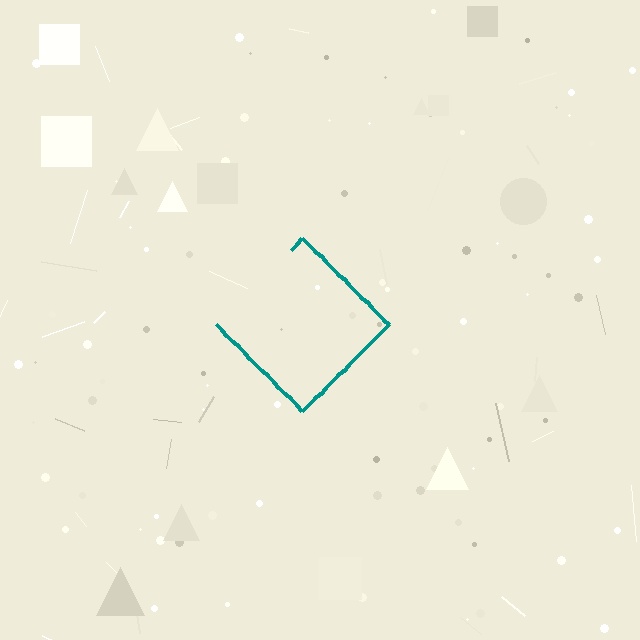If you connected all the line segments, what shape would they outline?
They would outline a diamond.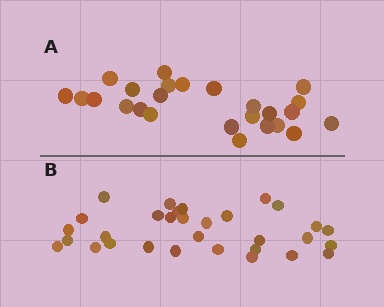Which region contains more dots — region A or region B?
Region B (the bottom region) has more dots.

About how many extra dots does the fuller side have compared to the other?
Region B has about 6 more dots than region A.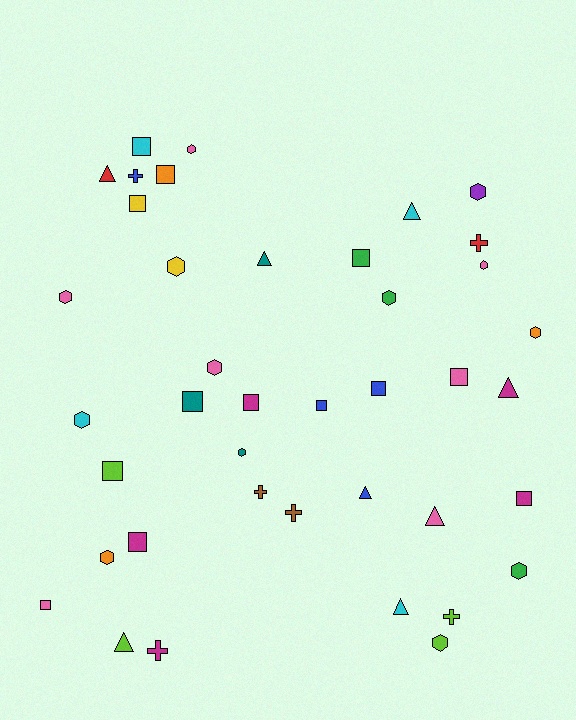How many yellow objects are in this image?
There are 2 yellow objects.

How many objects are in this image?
There are 40 objects.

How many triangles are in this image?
There are 8 triangles.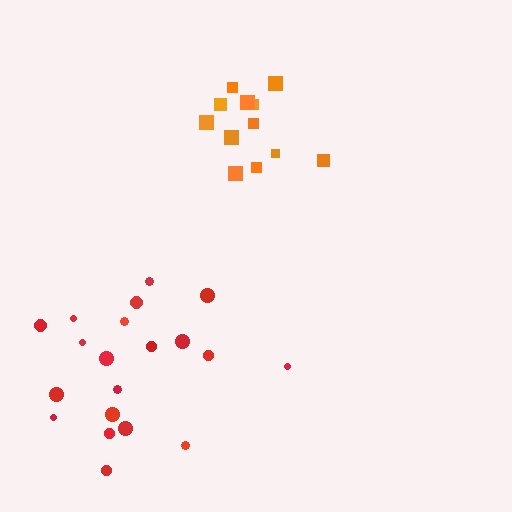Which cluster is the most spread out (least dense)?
Red.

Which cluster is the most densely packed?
Orange.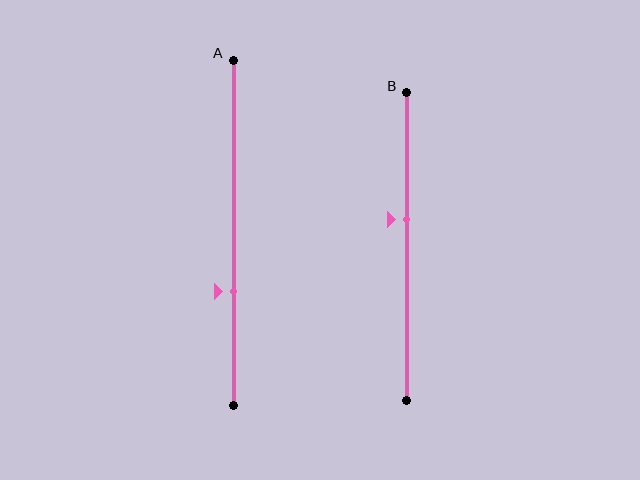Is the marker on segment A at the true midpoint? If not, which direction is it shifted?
No, the marker on segment A is shifted downward by about 17% of the segment length.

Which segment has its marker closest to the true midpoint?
Segment B has its marker closest to the true midpoint.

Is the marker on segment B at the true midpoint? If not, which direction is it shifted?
No, the marker on segment B is shifted upward by about 9% of the segment length.